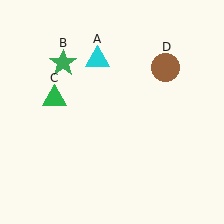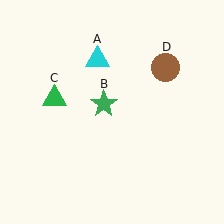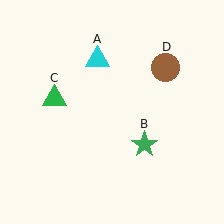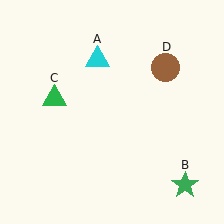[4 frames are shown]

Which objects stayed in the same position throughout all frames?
Cyan triangle (object A) and green triangle (object C) and brown circle (object D) remained stationary.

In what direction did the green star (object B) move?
The green star (object B) moved down and to the right.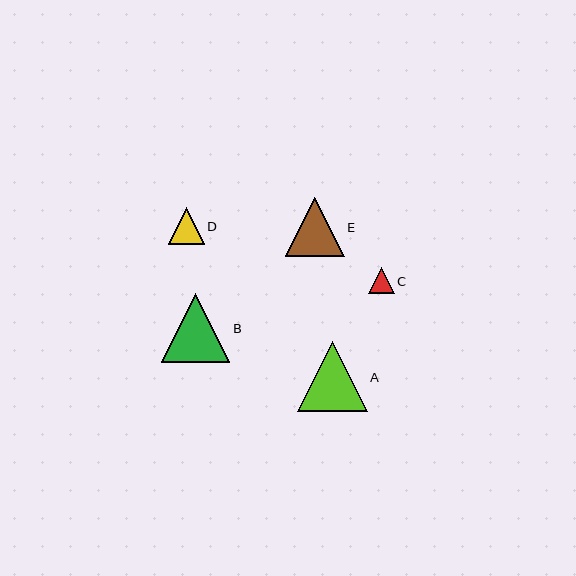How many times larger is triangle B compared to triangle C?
Triangle B is approximately 2.6 times the size of triangle C.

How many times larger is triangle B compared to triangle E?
Triangle B is approximately 1.2 times the size of triangle E.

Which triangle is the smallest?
Triangle C is the smallest with a size of approximately 26 pixels.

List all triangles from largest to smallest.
From largest to smallest: A, B, E, D, C.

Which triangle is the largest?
Triangle A is the largest with a size of approximately 70 pixels.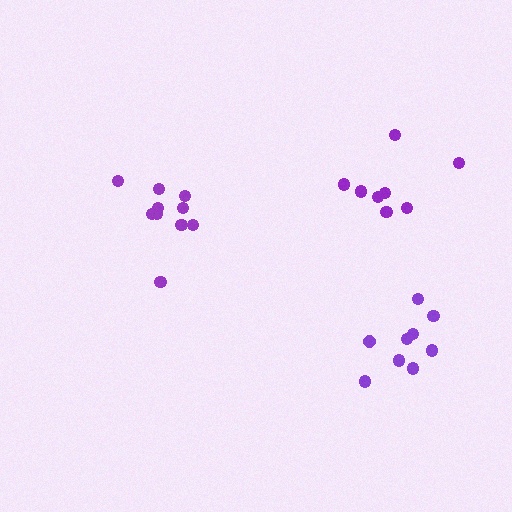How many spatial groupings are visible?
There are 3 spatial groupings.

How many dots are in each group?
Group 1: 9 dots, Group 2: 10 dots, Group 3: 8 dots (27 total).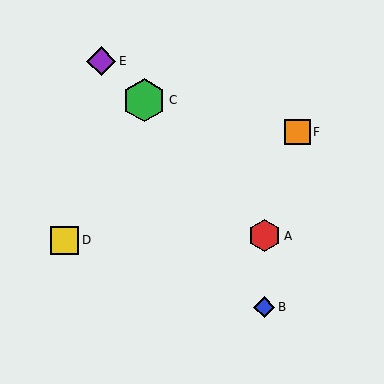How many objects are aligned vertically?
2 objects (A, B) are aligned vertically.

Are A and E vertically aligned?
No, A is at x≈264 and E is at x≈101.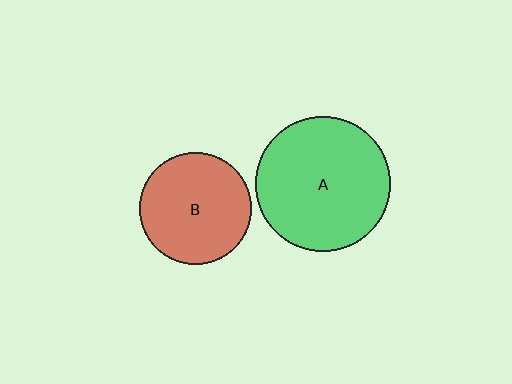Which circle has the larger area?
Circle A (green).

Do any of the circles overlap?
No, none of the circles overlap.